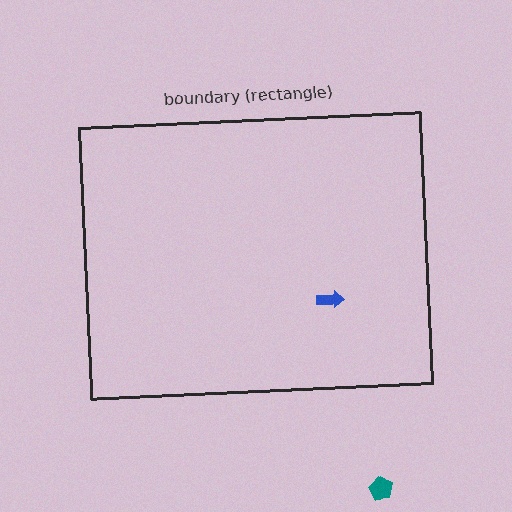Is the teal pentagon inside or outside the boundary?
Outside.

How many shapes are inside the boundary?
1 inside, 1 outside.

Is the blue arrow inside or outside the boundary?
Inside.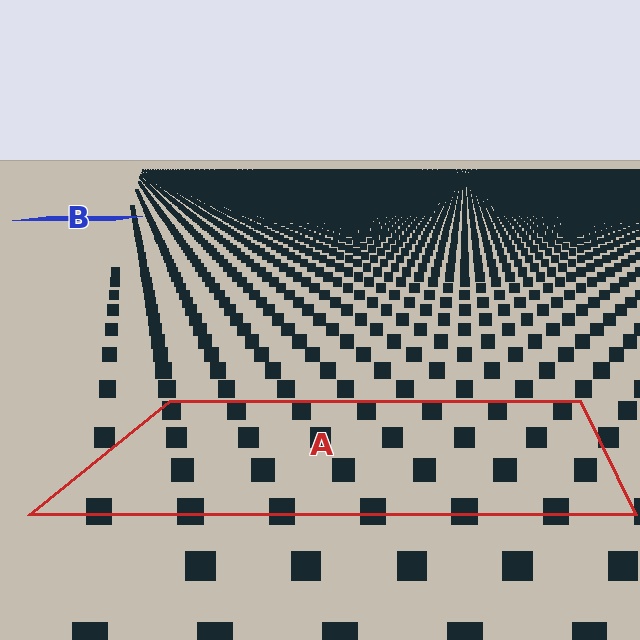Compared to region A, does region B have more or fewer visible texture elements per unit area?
Region B has more texture elements per unit area — they are packed more densely because it is farther away.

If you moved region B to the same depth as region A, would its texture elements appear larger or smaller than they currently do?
They would appear larger. At a closer depth, the same texture elements are projected at a bigger on-screen size.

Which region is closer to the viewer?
Region A is closer. The texture elements there are larger and more spread out.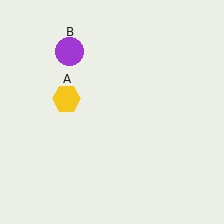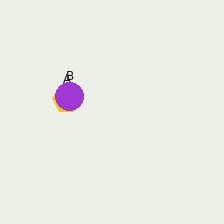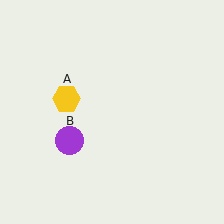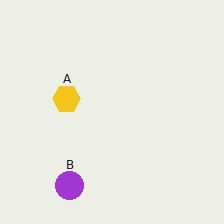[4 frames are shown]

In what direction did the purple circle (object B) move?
The purple circle (object B) moved down.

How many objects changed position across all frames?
1 object changed position: purple circle (object B).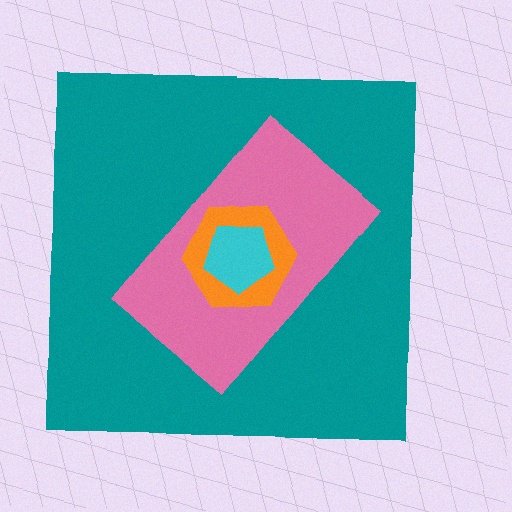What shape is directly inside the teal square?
The pink rectangle.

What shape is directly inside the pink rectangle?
The orange hexagon.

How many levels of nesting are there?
4.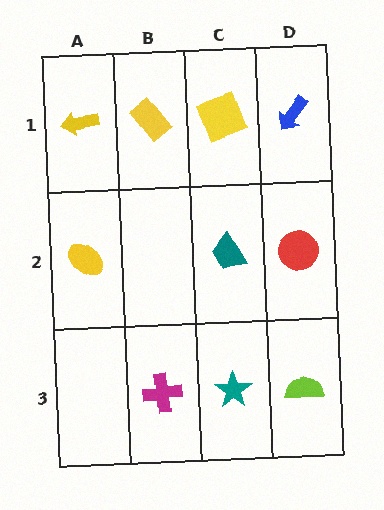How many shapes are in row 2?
3 shapes.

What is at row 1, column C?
A yellow square.